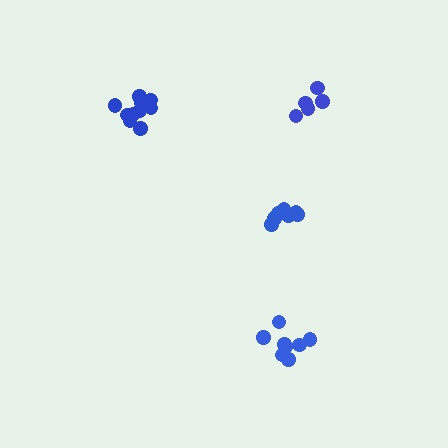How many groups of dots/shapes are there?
There are 4 groups.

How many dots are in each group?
Group 1: 7 dots, Group 2: 5 dots, Group 3: 11 dots, Group 4: 8 dots (31 total).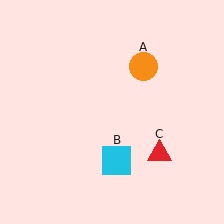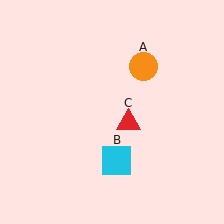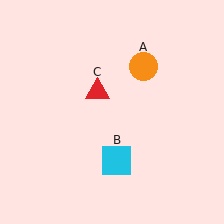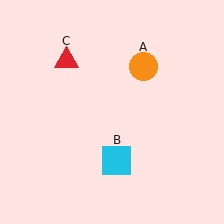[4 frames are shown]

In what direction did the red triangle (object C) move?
The red triangle (object C) moved up and to the left.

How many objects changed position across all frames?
1 object changed position: red triangle (object C).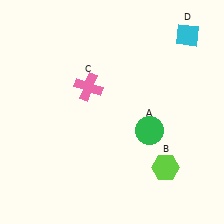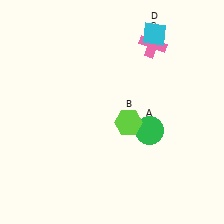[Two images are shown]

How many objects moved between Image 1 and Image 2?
3 objects moved between the two images.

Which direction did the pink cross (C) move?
The pink cross (C) moved right.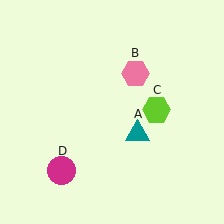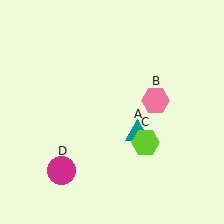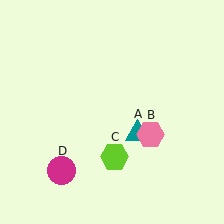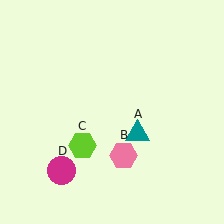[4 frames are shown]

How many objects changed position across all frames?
2 objects changed position: pink hexagon (object B), lime hexagon (object C).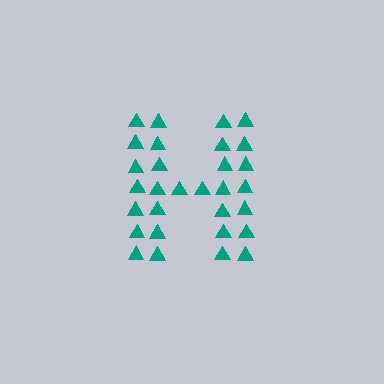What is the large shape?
The large shape is the letter H.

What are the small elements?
The small elements are triangles.